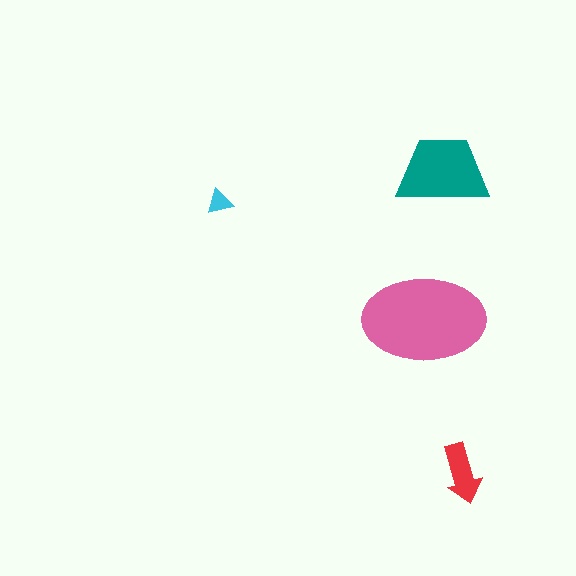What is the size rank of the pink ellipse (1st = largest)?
1st.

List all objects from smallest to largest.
The cyan triangle, the red arrow, the teal trapezoid, the pink ellipse.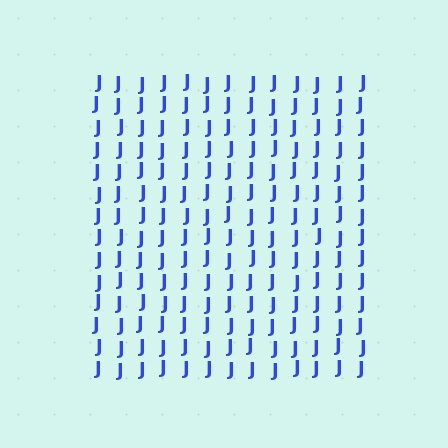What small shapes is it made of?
It is made of small letter J's.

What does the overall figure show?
The overall figure shows a square.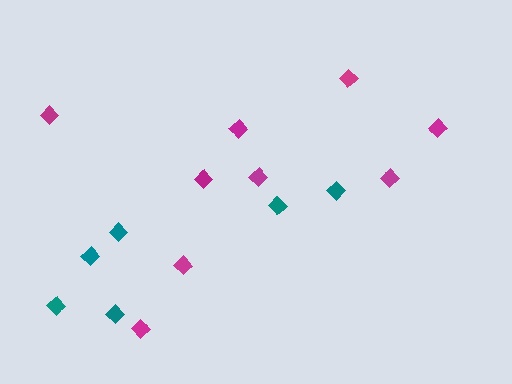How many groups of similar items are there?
There are 2 groups: one group of teal diamonds (6) and one group of magenta diamonds (9).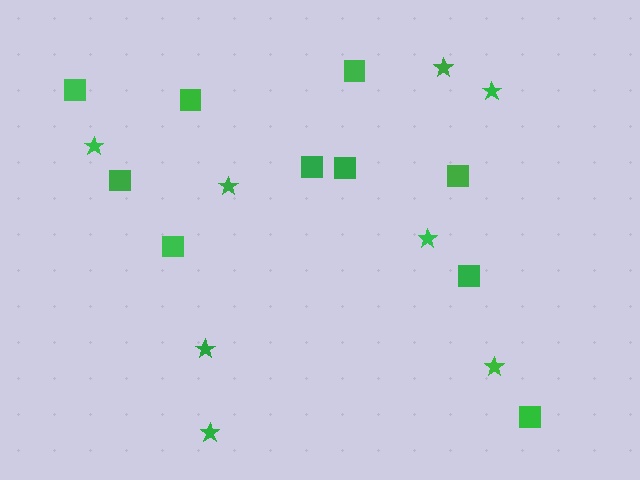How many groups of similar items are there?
There are 2 groups: one group of stars (8) and one group of squares (10).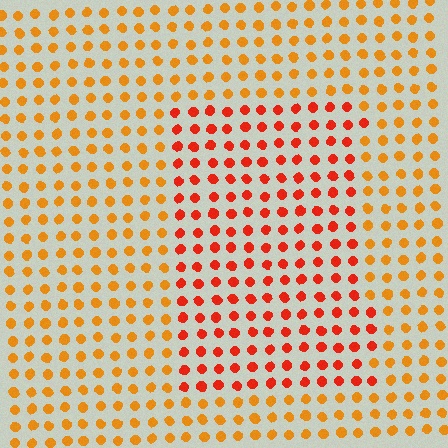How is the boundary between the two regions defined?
The boundary is defined purely by a slight shift in hue (about 30 degrees). Spacing, size, and orientation are identical on both sides.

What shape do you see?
I see a rectangle.